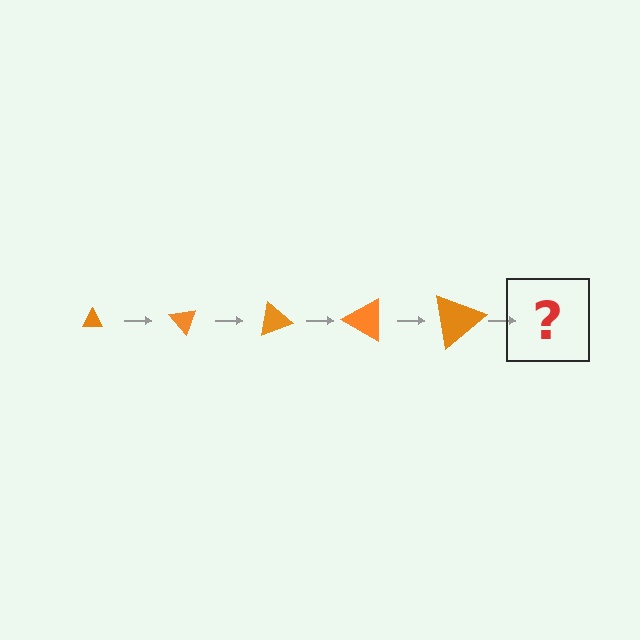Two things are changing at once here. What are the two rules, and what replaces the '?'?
The two rules are that the triangle grows larger each step and it rotates 50 degrees each step. The '?' should be a triangle, larger than the previous one and rotated 250 degrees from the start.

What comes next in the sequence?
The next element should be a triangle, larger than the previous one and rotated 250 degrees from the start.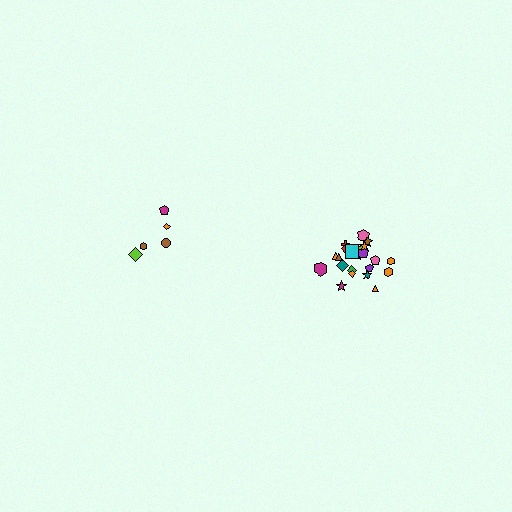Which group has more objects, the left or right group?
The right group.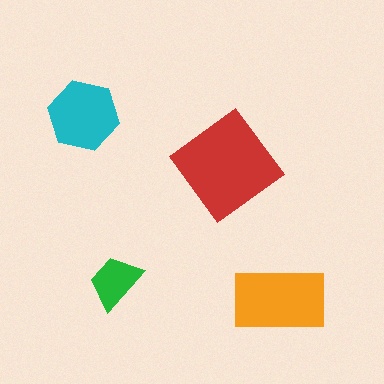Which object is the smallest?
The green trapezoid.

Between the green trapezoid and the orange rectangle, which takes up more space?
The orange rectangle.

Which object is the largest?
The red diamond.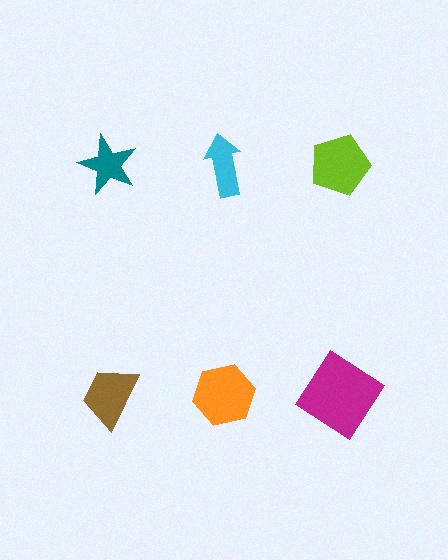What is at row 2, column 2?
An orange hexagon.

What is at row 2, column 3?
A magenta diamond.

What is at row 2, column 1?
A brown trapezoid.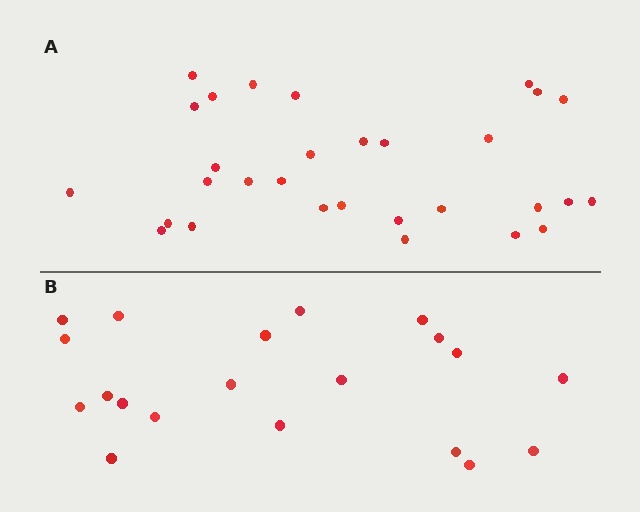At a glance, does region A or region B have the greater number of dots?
Region A (the top region) has more dots.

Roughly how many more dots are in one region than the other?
Region A has roughly 10 or so more dots than region B.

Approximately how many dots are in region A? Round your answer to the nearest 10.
About 30 dots.